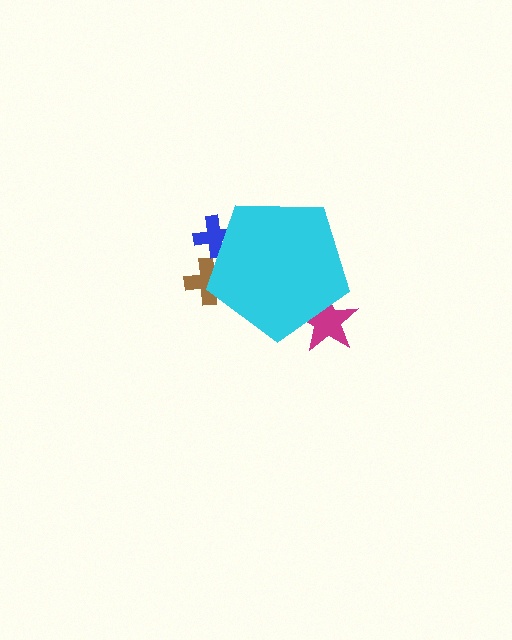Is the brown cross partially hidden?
Yes, the brown cross is partially hidden behind the cyan pentagon.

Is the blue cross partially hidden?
Yes, the blue cross is partially hidden behind the cyan pentagon.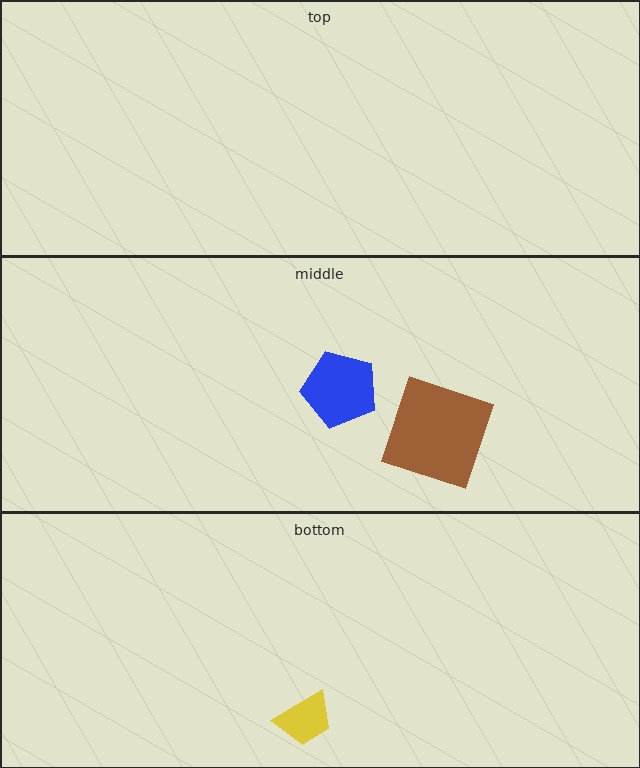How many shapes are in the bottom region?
1.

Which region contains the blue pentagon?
The middle region.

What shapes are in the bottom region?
The yellow trapezoid.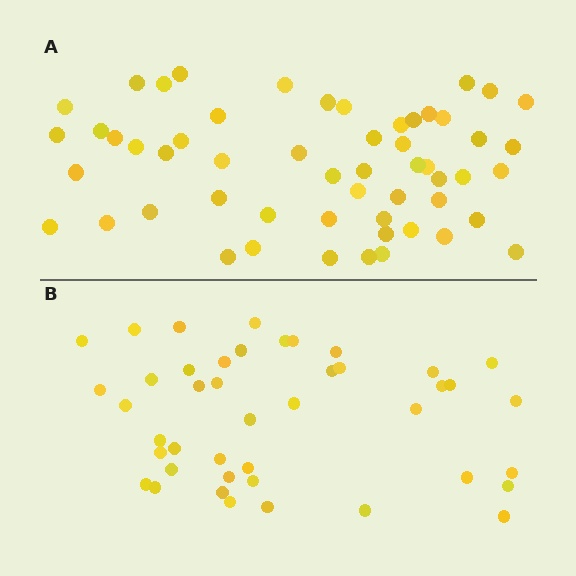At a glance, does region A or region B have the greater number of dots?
Region A (the top region) has more dots.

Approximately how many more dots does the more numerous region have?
Region A has roughly 12 or so more dots than region B.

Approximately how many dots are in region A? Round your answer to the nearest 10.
About 60 dots. (The exact count is 55, which rounds to 60.)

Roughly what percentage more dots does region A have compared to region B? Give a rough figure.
About 30% more.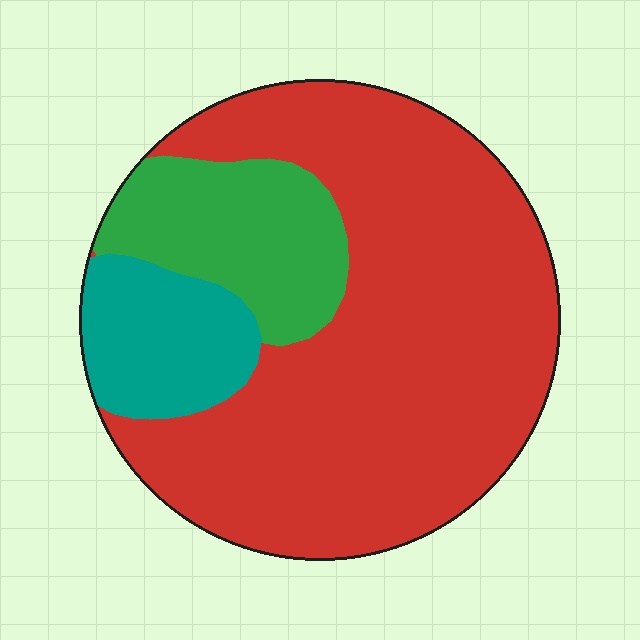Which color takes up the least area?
Teal, at roughly 15%.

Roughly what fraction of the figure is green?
Green takes up about one sixth (1/6) of the figure.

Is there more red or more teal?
Red.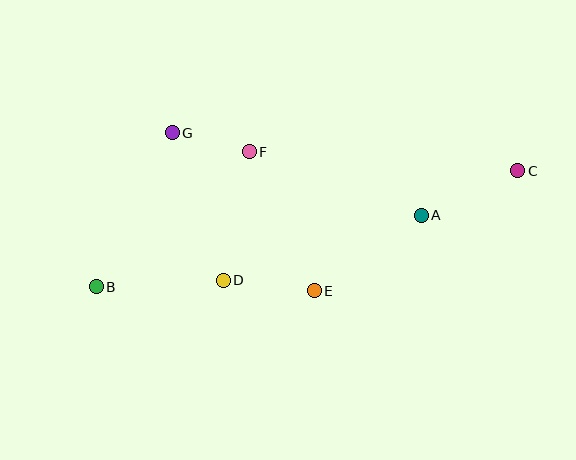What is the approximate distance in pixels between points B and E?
The distance between B and E is approximately 218 pixels.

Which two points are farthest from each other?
Points B and C are farthest from each other.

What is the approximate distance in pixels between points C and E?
The distance between C and E is approximately 236 pixels.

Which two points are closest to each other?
Points F and G are closest to each other.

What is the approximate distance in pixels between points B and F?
The distance between B and F is approximately 204 pixels.